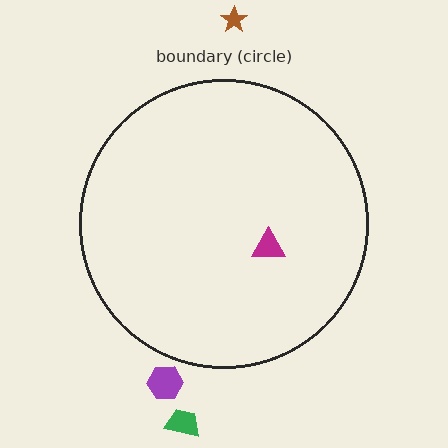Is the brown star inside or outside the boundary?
Outside.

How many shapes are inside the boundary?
1 inside, 3 outside.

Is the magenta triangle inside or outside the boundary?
Inside.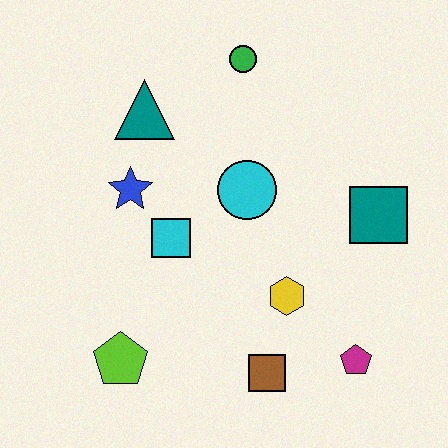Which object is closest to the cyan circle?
The cyan square is closest to the cyan circle.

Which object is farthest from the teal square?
The lime pentagon is farthest from the teal square.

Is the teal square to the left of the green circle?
No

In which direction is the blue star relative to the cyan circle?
The blue star is to the left of the cyan circle.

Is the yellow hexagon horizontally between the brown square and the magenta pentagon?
Yes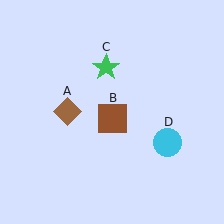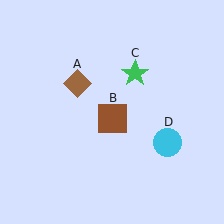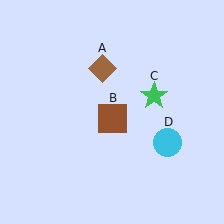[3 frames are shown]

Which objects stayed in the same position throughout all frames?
Brown square (object B) and cyan circle (object D) remained stationary.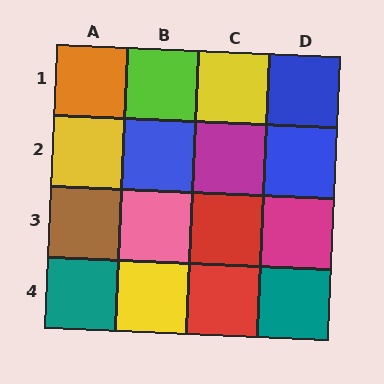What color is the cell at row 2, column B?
Blue.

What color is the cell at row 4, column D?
Teal.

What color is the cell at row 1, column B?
Lime.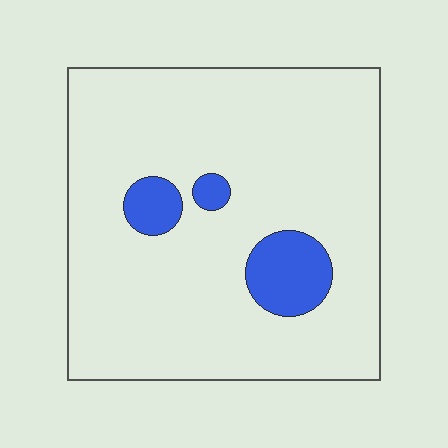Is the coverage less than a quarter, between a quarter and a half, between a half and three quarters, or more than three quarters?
Less than a quarter.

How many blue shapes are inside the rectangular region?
3.